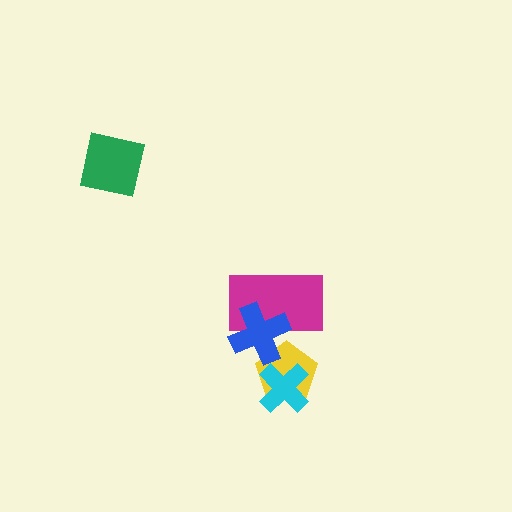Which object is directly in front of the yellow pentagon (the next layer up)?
The cyan cross is directly in front of the yellow pentagon.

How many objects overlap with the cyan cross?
1 object overlaps with the cyan cross.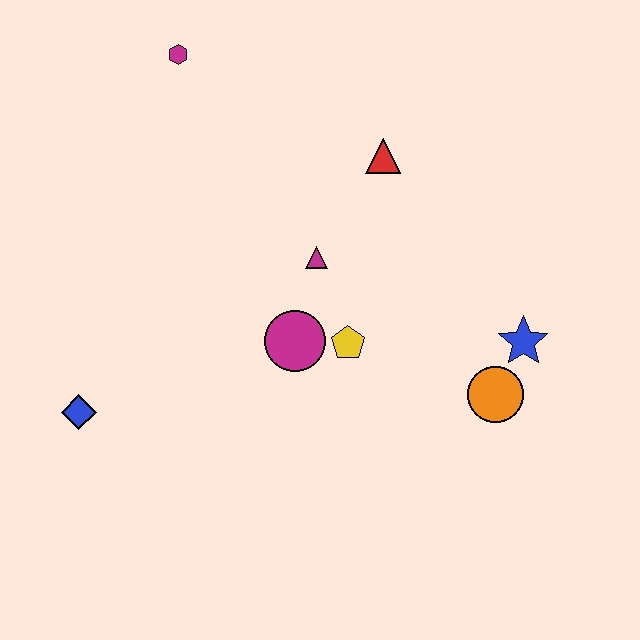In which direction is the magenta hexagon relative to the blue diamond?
The magenta hexagon is above the blue diamond.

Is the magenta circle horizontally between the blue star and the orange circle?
No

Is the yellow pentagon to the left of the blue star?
Yes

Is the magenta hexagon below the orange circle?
No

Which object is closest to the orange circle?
The blue star is closest to the orange circle.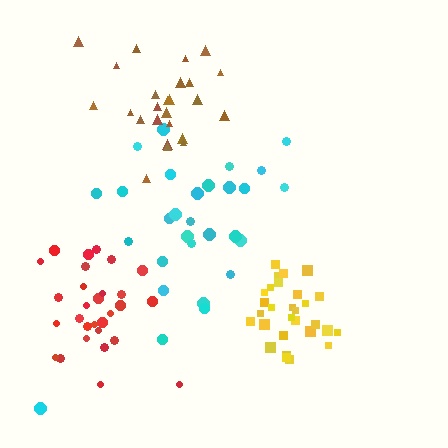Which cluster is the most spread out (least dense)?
Cyan.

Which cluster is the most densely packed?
Yellow.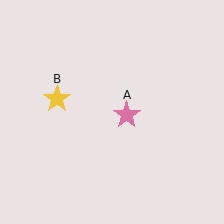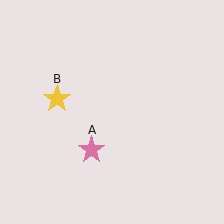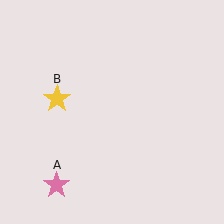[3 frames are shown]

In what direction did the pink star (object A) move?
The pink star (object A) moved down and to the left.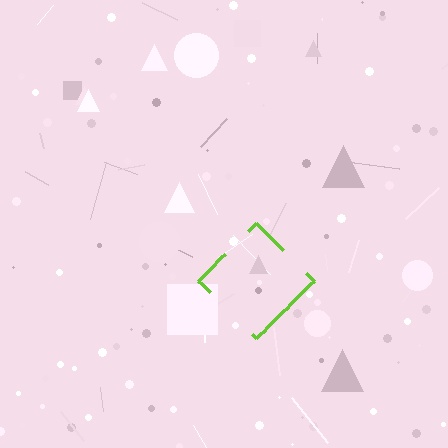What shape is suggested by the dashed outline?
The dashed outline suggests a diamond.